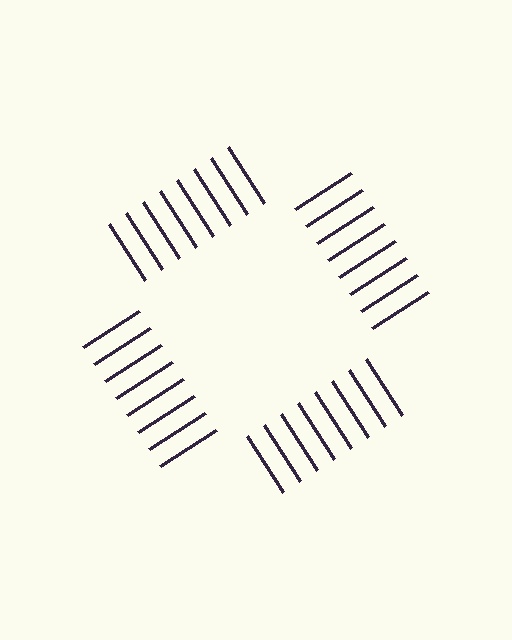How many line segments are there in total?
32 — 8 along each of the 4 edges.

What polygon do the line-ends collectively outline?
An illusory square — the line segments terminate on its edges but no continuous stroke is drawn.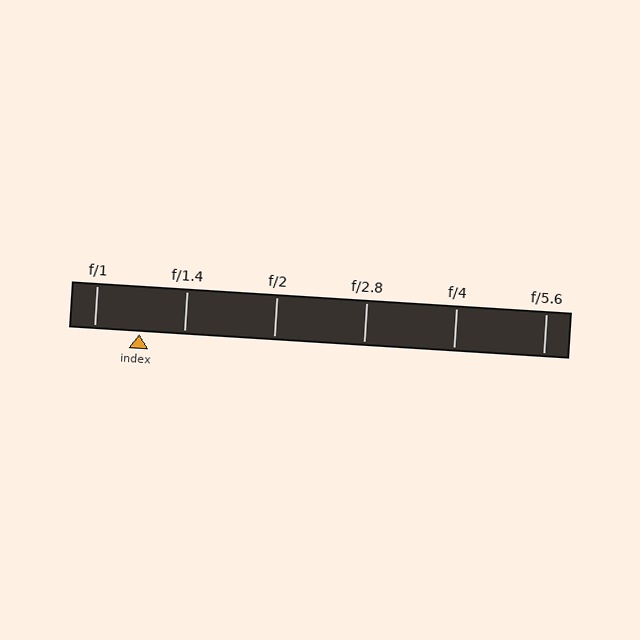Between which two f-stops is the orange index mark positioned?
The index mark is between f/1 and f/1.4.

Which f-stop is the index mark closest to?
The index mark is closest to f/1.4.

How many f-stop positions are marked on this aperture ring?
There are 6 f-stop positions marked.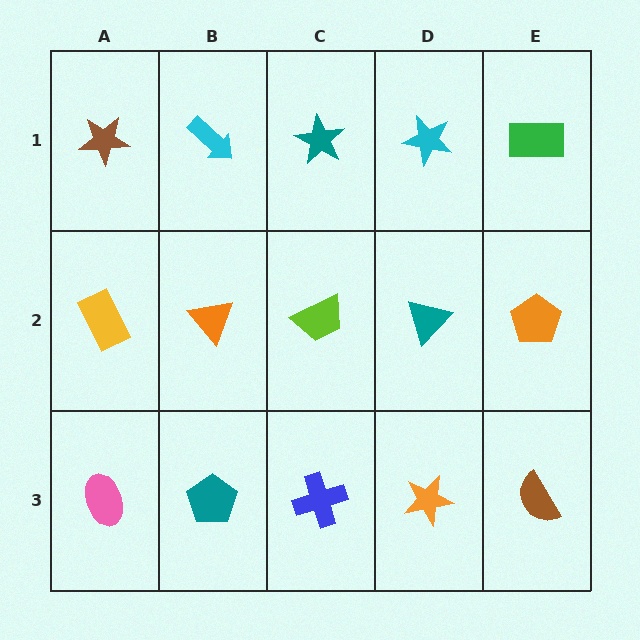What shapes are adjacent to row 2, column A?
A brown star (row 1, column A), a pink ellipse (row 3, column A), an orange triangle (row 2, column B).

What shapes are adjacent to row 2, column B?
A cyan arrow (row 1, column B), a teal pentagon (row 3, column B), a yellow rectangle (row 2, column A), a lime trapezoid (row 2, column C).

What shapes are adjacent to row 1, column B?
An orange triangle (row 2, column B), a brown star (row 1, column A), a teal star (row 1, column C).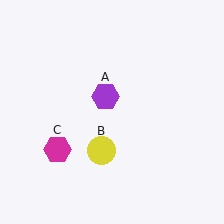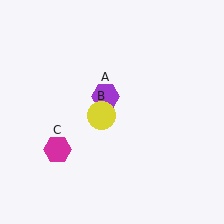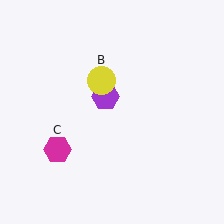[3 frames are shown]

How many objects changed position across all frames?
1 object changed position: yellow circle (object B).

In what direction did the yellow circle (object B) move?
The yellow circle (object B) moved up.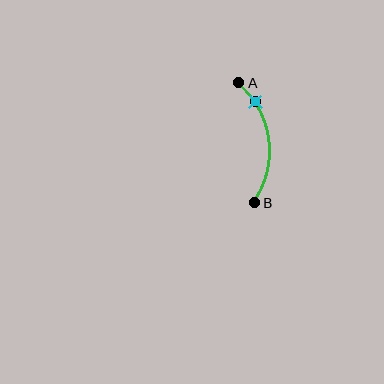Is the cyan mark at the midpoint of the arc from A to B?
No. The cyan mark lies on the arc but is closer to endpoint A. The arc midpoint would be at the point on the curve equidistant along the arc from both A and B.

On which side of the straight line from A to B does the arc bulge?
The arc bulges to the right of the straight line connecting A and B.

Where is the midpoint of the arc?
The arc midpoint is the point on the curve farthest from the straight line joining A and B. It sits to the right of that line.